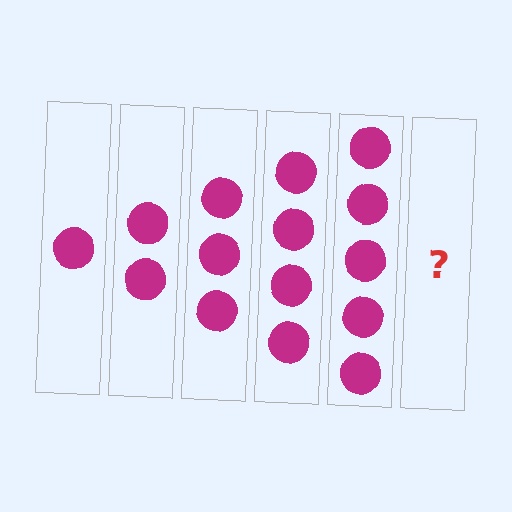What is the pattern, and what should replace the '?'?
The pattern is that each step adds one more circle. The '?' should be 6 circles.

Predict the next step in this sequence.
The next step is 6 circles.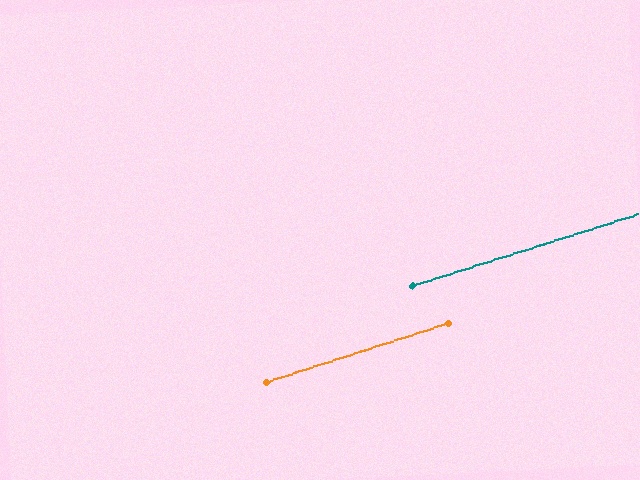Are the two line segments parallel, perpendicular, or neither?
Parallel — their directions differ by only 0.6°.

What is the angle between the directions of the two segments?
Approximately 1 degree.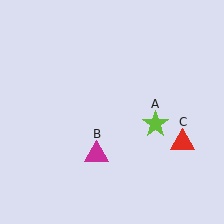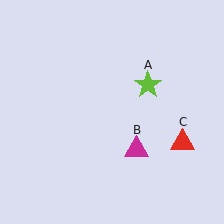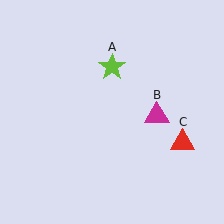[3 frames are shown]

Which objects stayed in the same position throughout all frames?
Red triangle (object C) remained stationary.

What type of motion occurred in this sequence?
The lime star (object A), magenta triangle (object B) rotated counterclockwise around the center of the scene.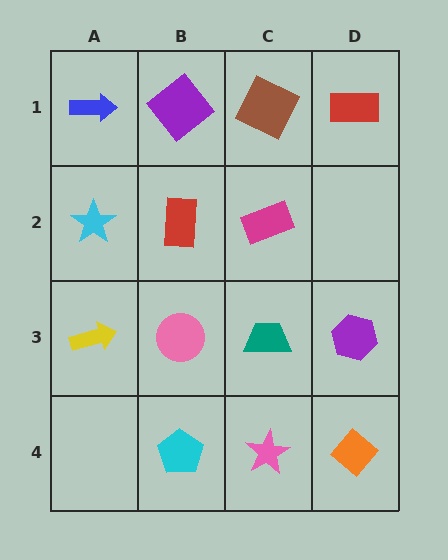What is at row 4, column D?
An orange diamond.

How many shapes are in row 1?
4 shapes.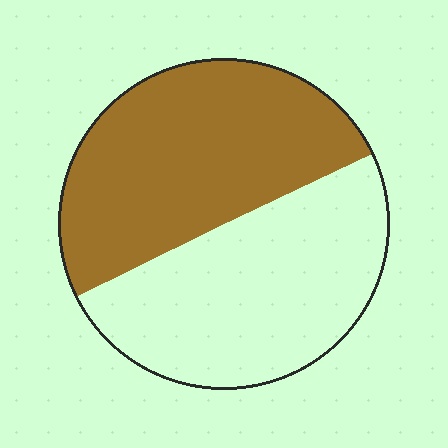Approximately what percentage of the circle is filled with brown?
Approximately 50%.